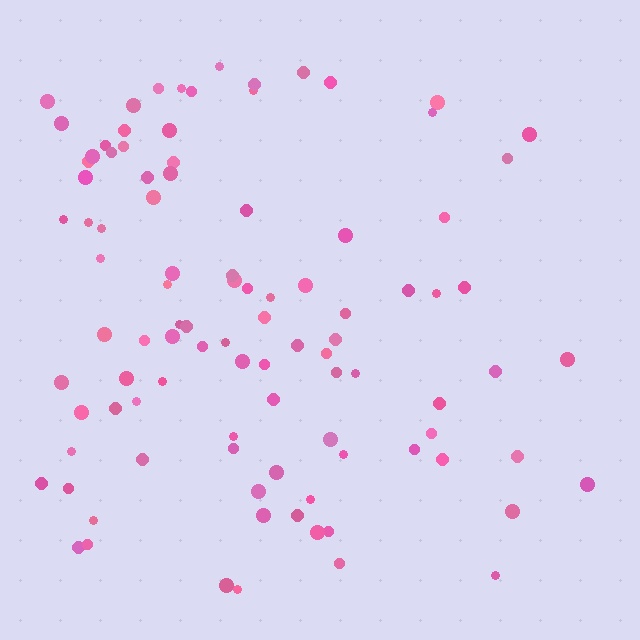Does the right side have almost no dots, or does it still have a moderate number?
Still a moderate number, just noticeably fewer than the left.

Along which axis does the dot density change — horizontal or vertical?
Horizontal.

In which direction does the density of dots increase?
From right to left, with the left side densest.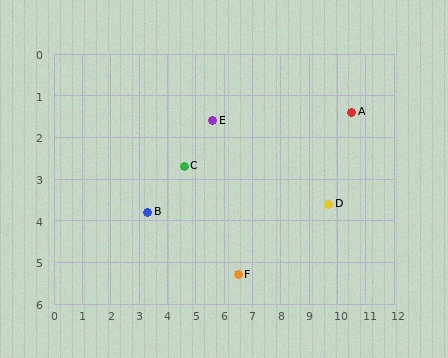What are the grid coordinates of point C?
Point C is at approximately (4.6, 2.7).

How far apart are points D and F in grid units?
Points D and F are about 3.6 grid units apart.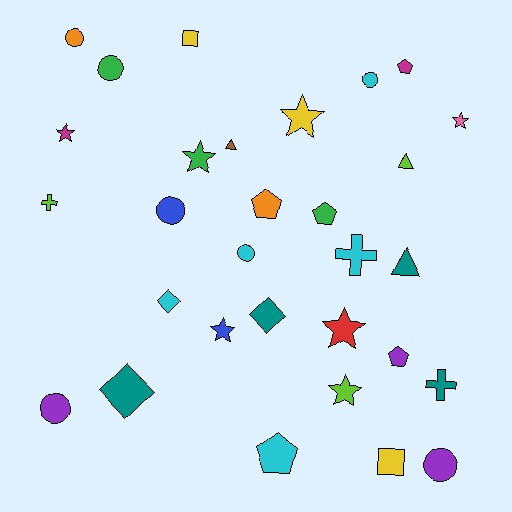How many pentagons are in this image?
There are 5 pentagons.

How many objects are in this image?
There are 30 objects.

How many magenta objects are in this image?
There are 2 magenta objects.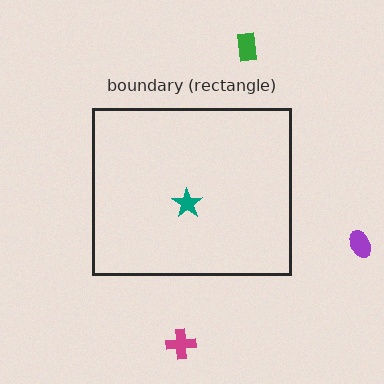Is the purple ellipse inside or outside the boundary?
Outside.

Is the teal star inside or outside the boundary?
Inside.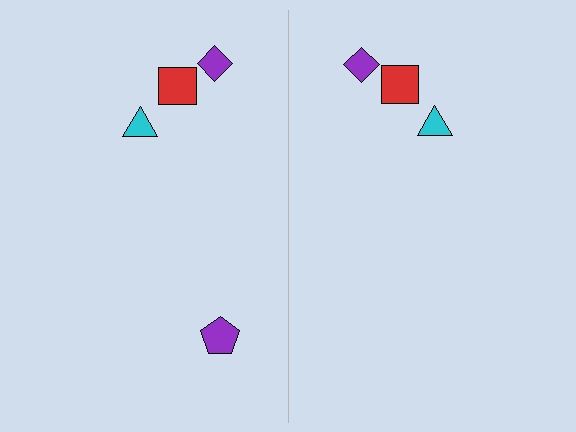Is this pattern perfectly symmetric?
No, the pattern is not perfectly symmetric. A purple pentagon is missing from the right side.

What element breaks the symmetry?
A purple pentagon is missing from the right side.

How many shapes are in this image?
There are 7 shapes in this image.